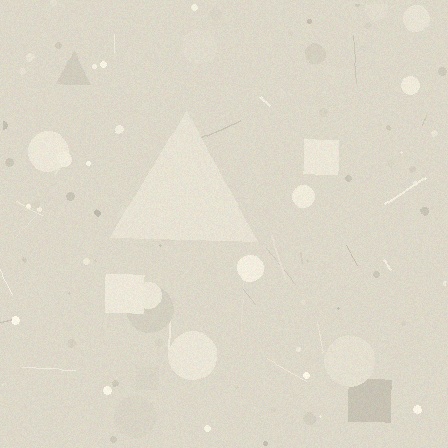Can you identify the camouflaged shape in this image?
The camouflaged shape is a triangle.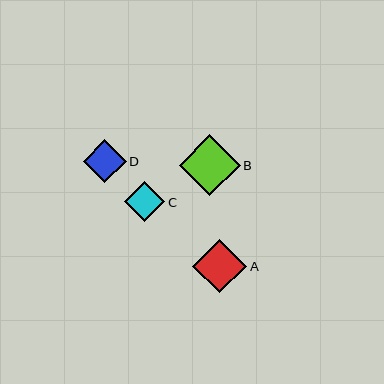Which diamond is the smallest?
Diamond C is the smallest with a size of approximately 40 pixels.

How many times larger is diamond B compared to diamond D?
Diamond B is approximately 1.4 times the size of diamond D.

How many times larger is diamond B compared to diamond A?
Diamond B is approximately 1.1 times the size of diamond A.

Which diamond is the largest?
Diamond B is the largest with a size of approximately 61 pixels.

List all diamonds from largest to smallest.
From largest to smallest: B, A, D, C.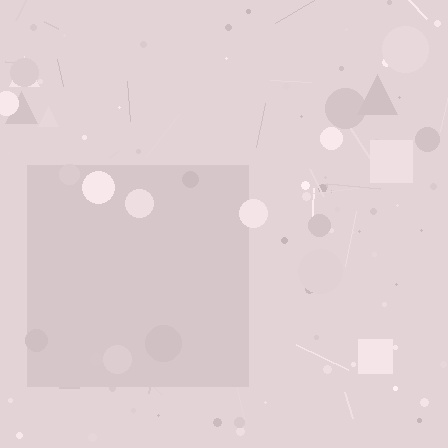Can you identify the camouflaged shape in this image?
The camouflaged shape is a square.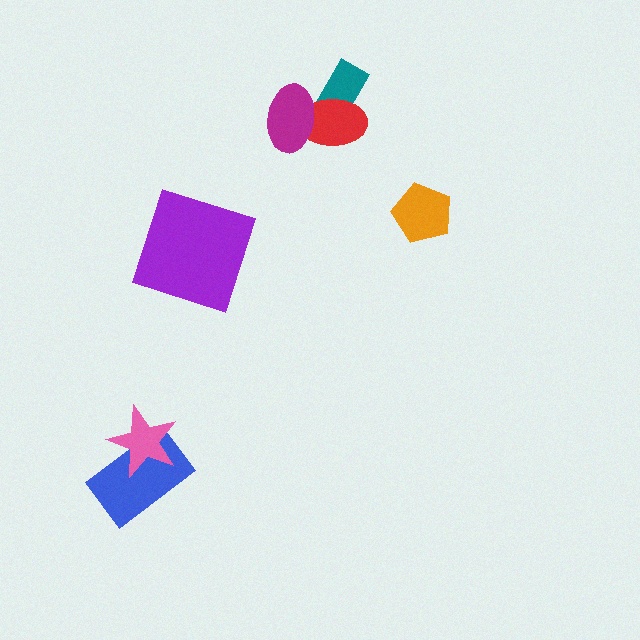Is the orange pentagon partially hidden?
No, no other shape covers it.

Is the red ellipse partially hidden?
Yes, it is partially covered by another shape.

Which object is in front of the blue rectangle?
The pink star is in front of the blue rectangle.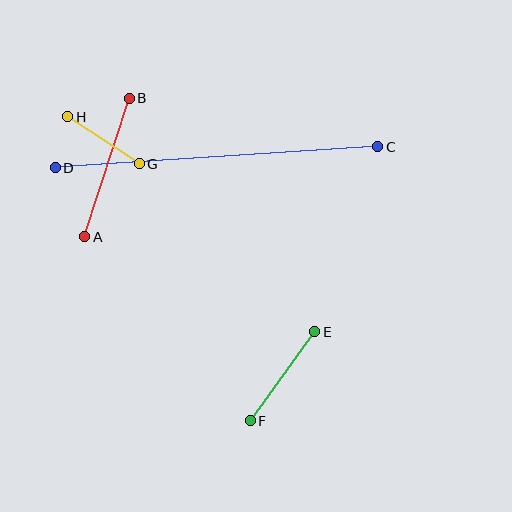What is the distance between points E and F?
The distance is approximately 110 pixels.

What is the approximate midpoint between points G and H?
The midpoint is at approximately (103, 140) pixels.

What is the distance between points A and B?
The distance is approximately 145 pixels.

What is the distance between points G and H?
The distance is approximately 86 pixels.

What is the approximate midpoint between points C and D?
The midpoint is at approximately (216, 157) pixels.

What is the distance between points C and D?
The distance is approximately 323 pixels.